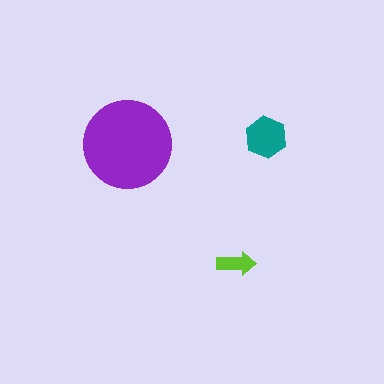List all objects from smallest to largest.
The lime arrow, the teal hexagon, the purple circle.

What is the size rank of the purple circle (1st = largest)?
1st.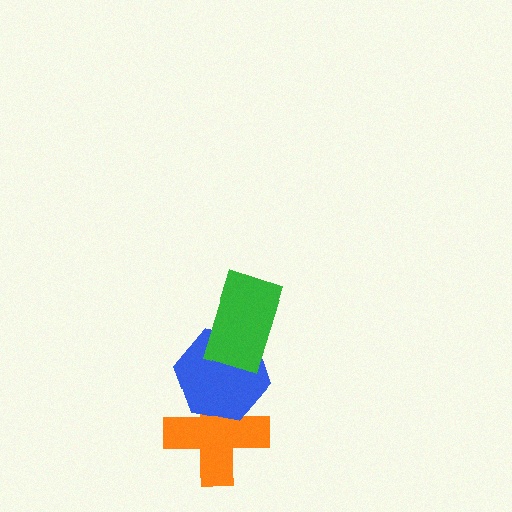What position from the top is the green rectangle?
The green rectangle is 1st from the top.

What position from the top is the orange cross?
The orange cross is 3rd from the top.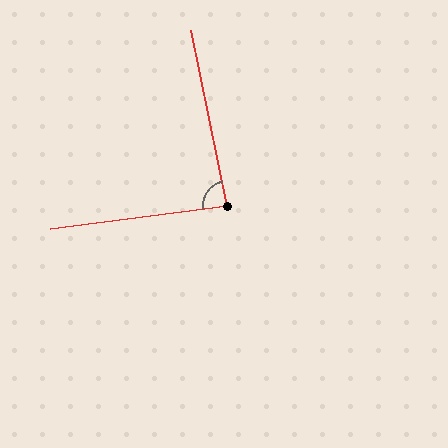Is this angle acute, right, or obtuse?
It is approximately a right angle.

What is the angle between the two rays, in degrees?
Approximately 86 degrees.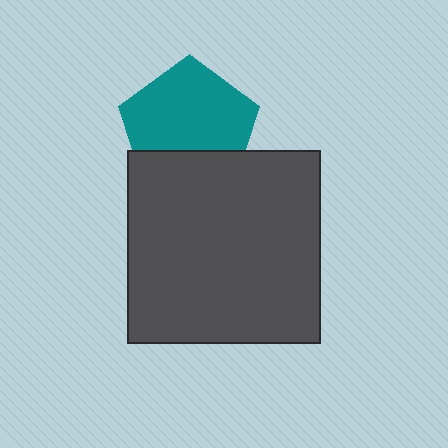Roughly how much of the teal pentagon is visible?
Most of it is visible (roughly 70%).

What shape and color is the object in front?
The object in front is a dark gray square.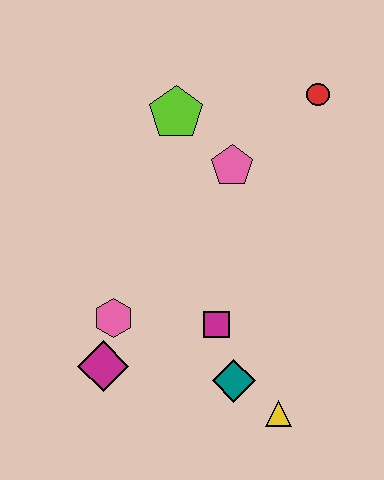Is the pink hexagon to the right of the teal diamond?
No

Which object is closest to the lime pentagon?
The pink pentagon is closest to the lime pentagon.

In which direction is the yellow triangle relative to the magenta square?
The yellow triangle is below the magenta square.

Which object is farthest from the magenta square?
The red circle is farthest from the magenta square.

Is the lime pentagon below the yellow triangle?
No